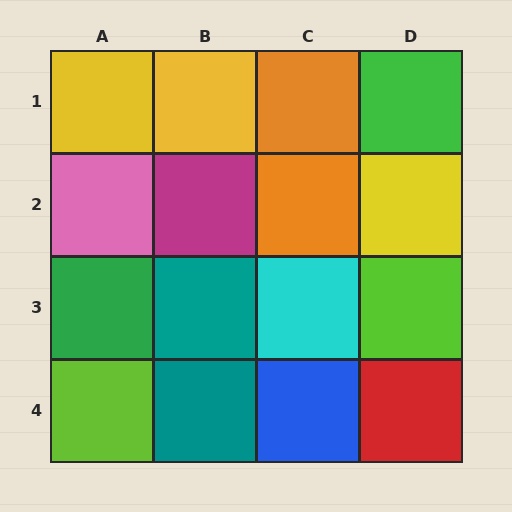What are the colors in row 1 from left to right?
Yellow, yellow, orange, green.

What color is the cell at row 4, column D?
Red.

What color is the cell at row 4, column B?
Teal.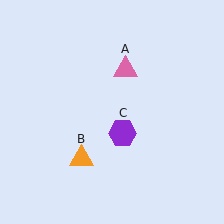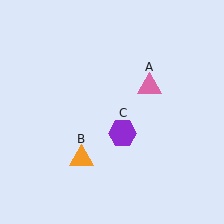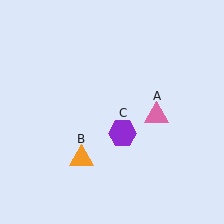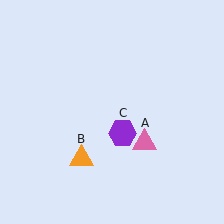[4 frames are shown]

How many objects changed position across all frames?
1 object changed position: pink triangle (object A).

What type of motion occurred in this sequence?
The pink triangle (object A) rotated clockwise around the center of the scene.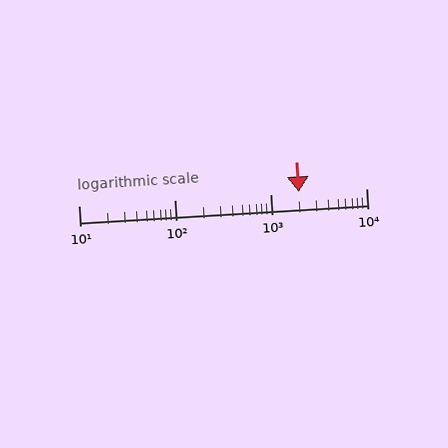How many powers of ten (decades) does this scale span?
The scale spans 3 decades, from 10 to 10000.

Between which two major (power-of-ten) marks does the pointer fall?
The pointer is between 1000 and 10000.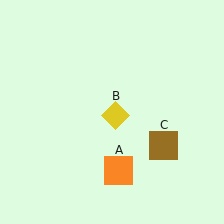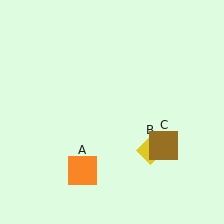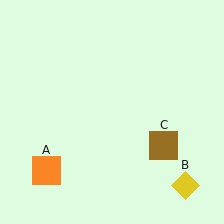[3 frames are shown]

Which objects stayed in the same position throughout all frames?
Brown square (object C) remained stationary.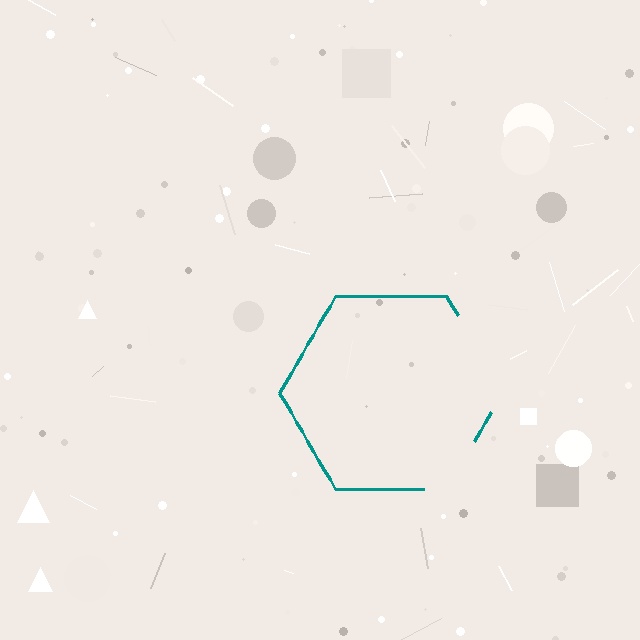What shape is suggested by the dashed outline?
The dashed outline suggests a hexagon.